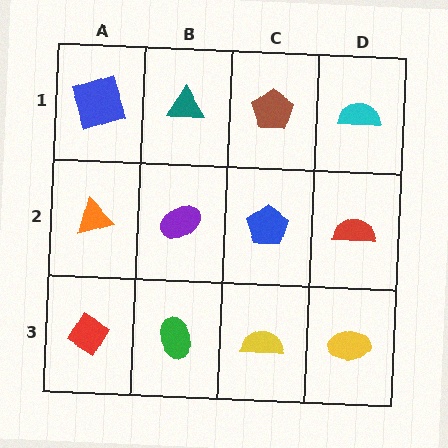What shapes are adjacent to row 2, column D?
A cyan semicircle (row 1, column D), a yellow ellipse (row 3, column D), a blue pentagon (row 2, column C).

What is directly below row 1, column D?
A red semicircle.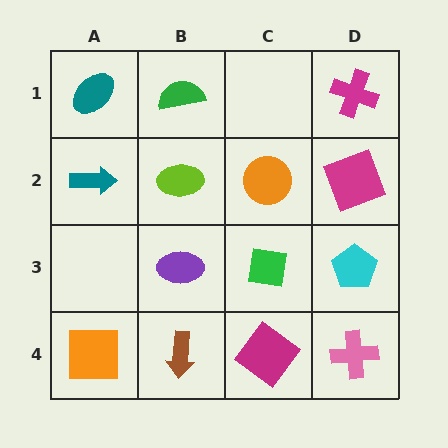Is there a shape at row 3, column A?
No, that cell is empty.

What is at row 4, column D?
A pink cross.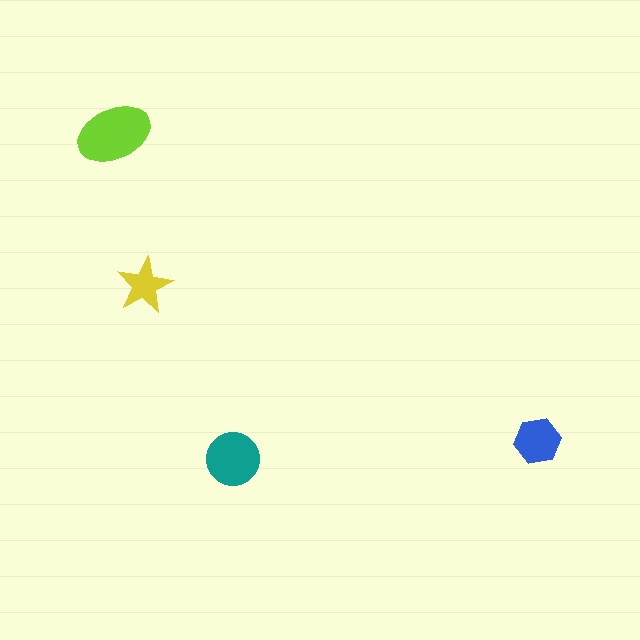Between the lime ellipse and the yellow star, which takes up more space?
The lime ellipse.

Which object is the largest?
The lime ellipse.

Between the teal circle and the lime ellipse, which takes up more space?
The lime ellipse.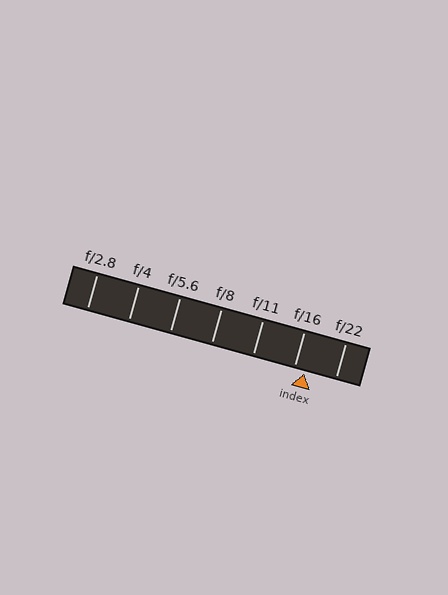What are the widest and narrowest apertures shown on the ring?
The widest aperture shown is f/2.8 and the narrowest is f/22.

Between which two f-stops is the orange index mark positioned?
The index mark is between f/16 and f/22.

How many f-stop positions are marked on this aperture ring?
There are 7 f-stop positions marked.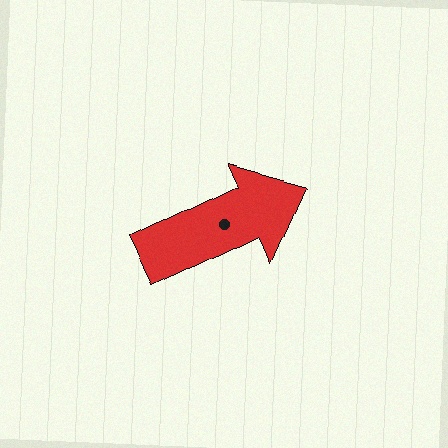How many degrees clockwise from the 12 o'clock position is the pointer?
Approximately 65 degrees.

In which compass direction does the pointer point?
Northeast.